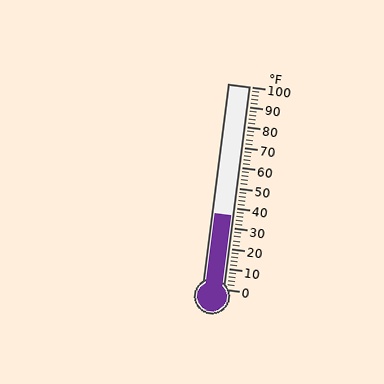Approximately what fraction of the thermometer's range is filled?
The thermometer is filled to approximately 35% of its range.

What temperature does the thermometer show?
The thermometer shows approximately 36°F.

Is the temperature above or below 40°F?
The temperature is below 40°F.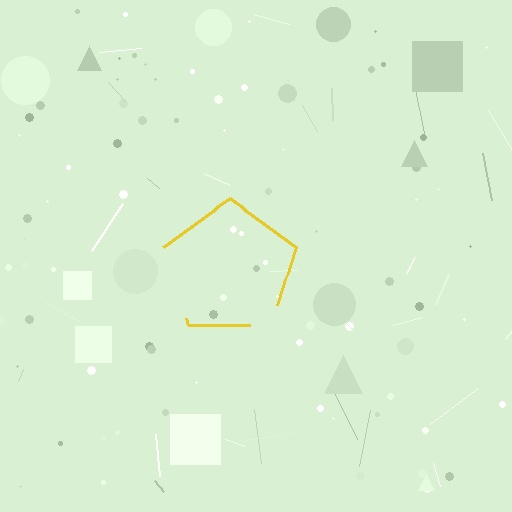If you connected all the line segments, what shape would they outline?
They would outline a pentagon.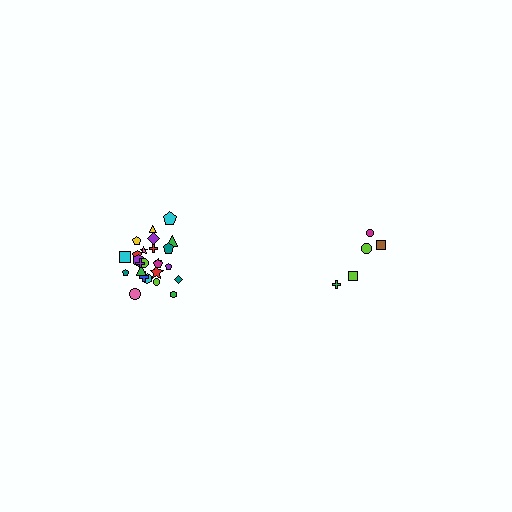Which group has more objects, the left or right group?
The left group.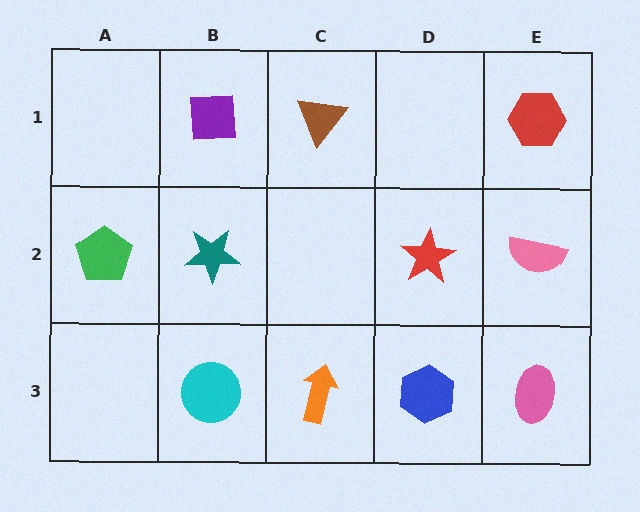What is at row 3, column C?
An orange arrow.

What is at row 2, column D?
A red star.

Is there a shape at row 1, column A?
No, that cell is empty.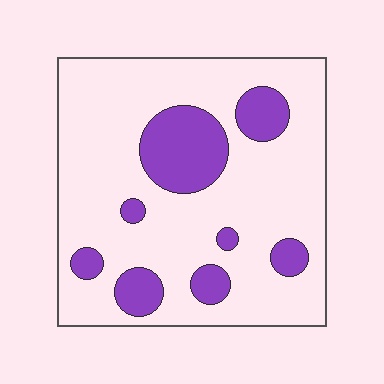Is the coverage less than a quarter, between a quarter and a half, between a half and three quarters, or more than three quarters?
Less than a quarter.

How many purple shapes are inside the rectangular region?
8.